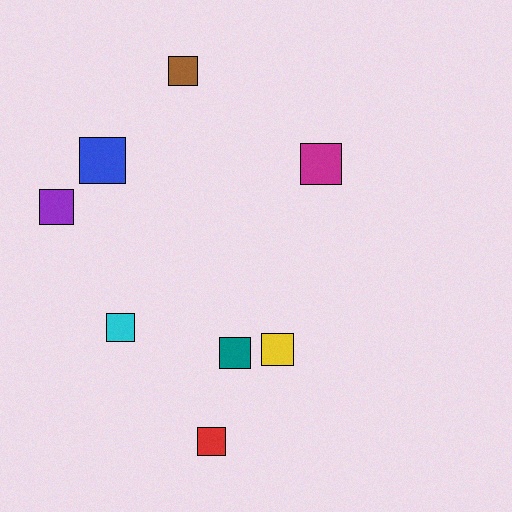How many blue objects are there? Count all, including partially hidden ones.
There is 1 blue object.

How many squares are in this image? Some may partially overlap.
There are 8 squares.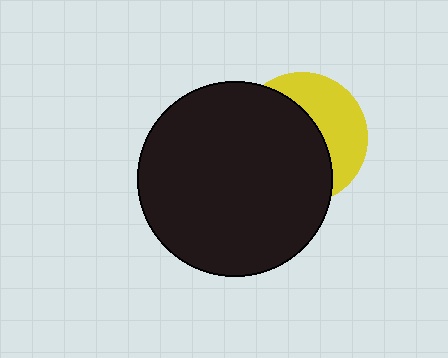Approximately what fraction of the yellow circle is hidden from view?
Roughly 61% of the yellow circle is hidden behind the black circle.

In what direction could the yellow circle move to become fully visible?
The yellow circle could move right. That would shift it out from behind the black circle entirely.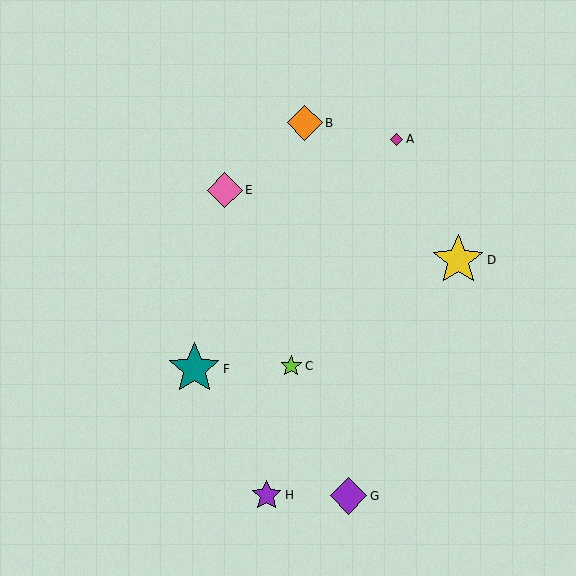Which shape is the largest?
The teal star (labeled F) is the largest.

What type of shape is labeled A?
Shape A is a magenta diamond.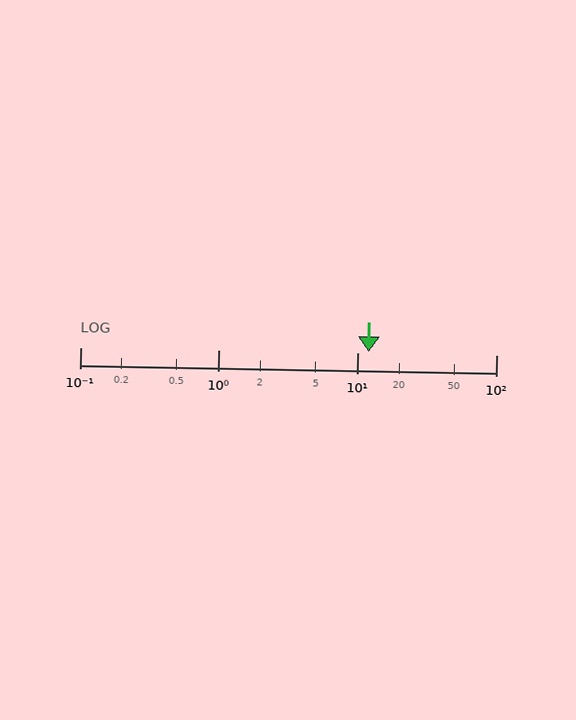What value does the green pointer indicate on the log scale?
The pointer indicates approximately 12.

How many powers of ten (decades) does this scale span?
The scale spans 3 decades, from 0.1 to 100.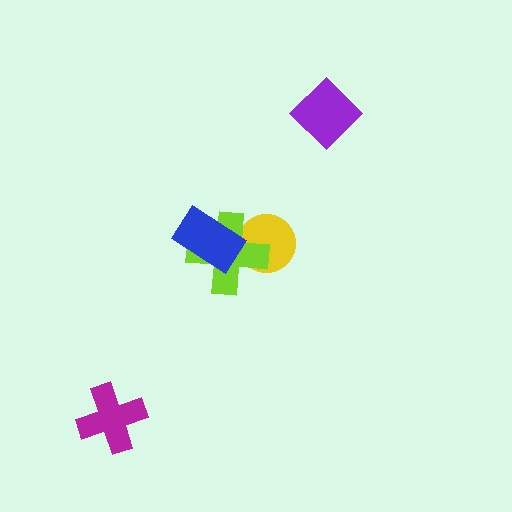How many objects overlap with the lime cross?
2 objects overlap with the lime cross.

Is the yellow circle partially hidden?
Yes, it is partially covered by another shape.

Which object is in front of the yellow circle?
The lime cross is in front of the yellow circle.